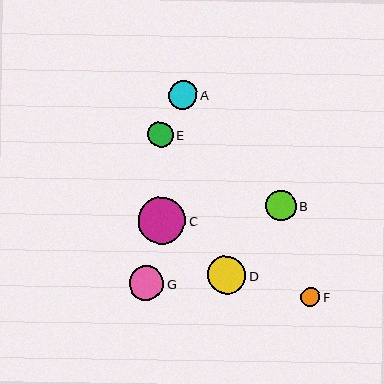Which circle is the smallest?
Circle F is the smallest with a size of approximately 19 pixels.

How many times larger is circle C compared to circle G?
Circle C is approximately 1.4 times the size of circle G.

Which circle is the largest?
Circle C is the largest with a size of approximately 47 pixels.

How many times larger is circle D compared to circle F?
Circle D is approximately 2.0 times the size of circle F.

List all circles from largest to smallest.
From largest to smallest: C, D, G, B, A, E, F.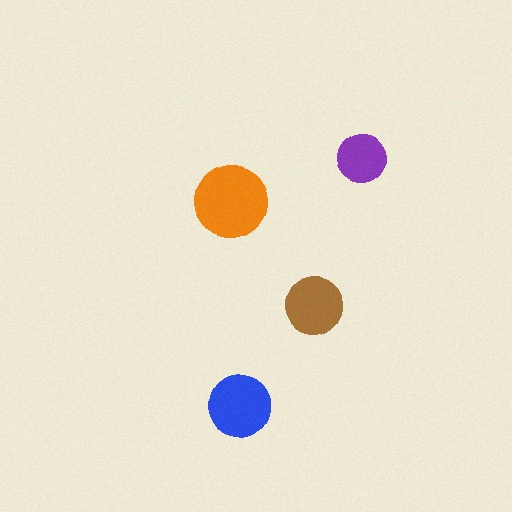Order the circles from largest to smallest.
the orange one, the blue one, the brown one, the purple one.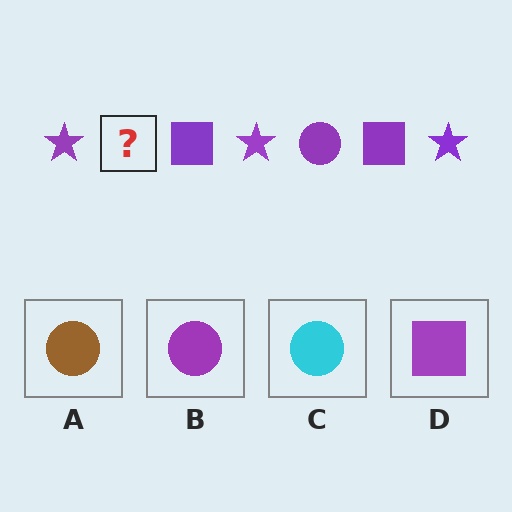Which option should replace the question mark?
Option B.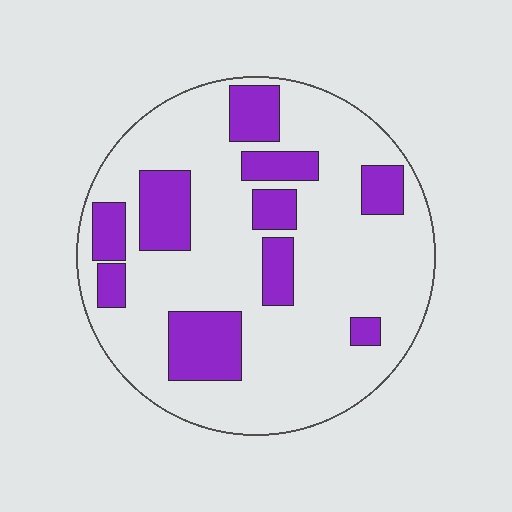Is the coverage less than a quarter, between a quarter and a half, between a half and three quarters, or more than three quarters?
Less than a quarter.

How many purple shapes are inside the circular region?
10.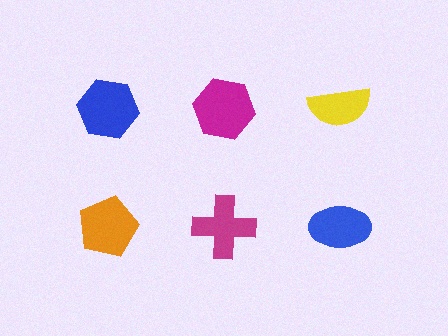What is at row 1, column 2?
A magenta hexagon.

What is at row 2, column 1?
An orange pentagon.